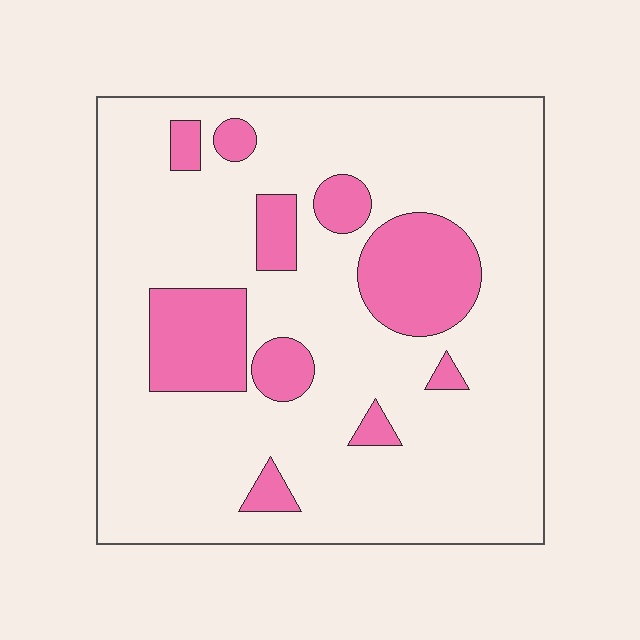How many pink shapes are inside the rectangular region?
10.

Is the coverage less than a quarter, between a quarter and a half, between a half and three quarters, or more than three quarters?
Less than a quarter.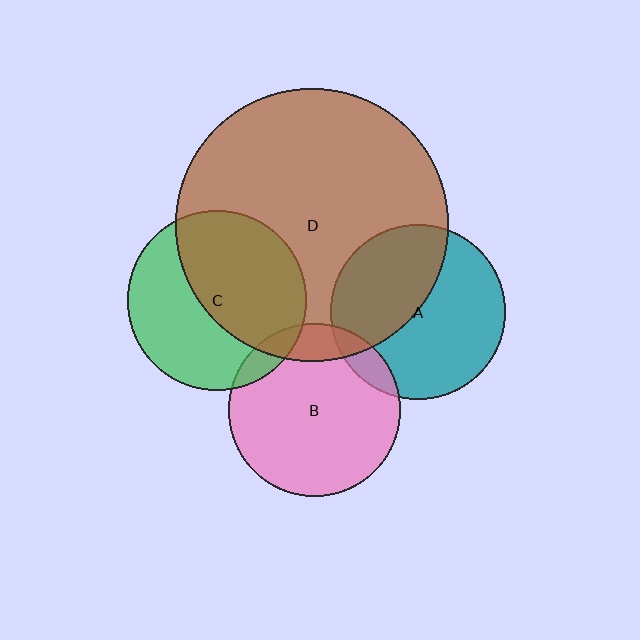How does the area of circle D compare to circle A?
Approximately 2.4 times.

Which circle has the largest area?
Circle D (brown).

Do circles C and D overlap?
Yes.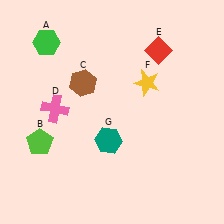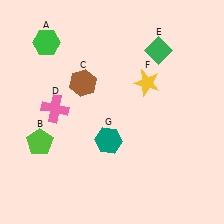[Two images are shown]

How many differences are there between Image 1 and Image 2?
There is 1 difference between the two images.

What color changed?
The diamond (E) changed from red in Image 1 to green in Image 2.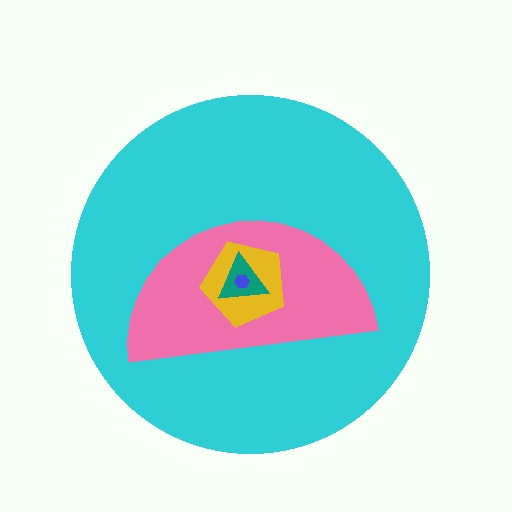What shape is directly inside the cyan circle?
The pink semicircle.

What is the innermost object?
The blue hexagon.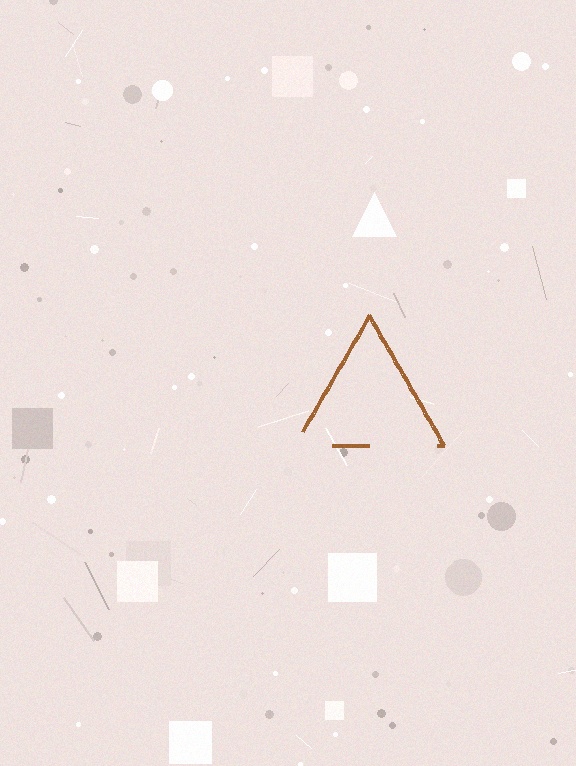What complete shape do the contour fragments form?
The contour fragments form a triangle.